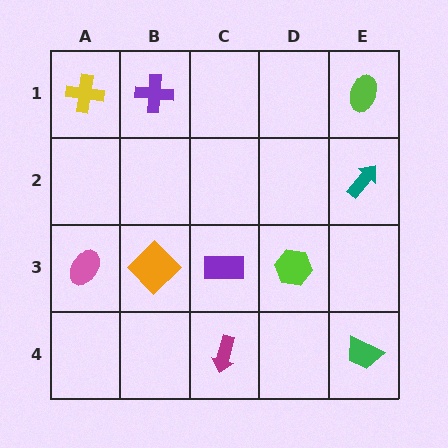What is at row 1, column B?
A purple cross.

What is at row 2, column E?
A teal arrow.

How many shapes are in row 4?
2 shapes.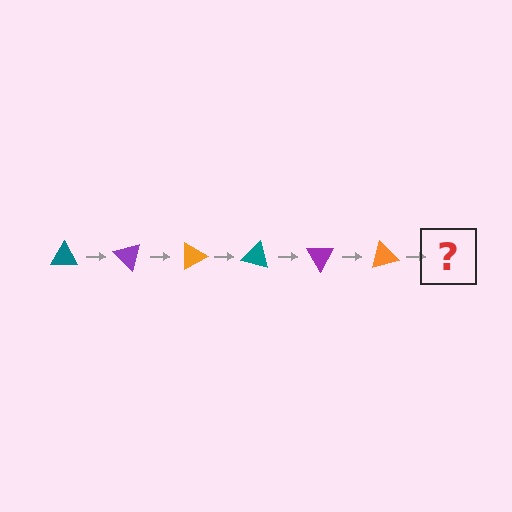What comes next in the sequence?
The next element should be a teal triangle, rotated 270 degrees from the start.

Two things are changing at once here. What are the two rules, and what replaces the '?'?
The two rules are that it rotates 45 degrees each step and the color cycles through teal, purple, and orange. The '?' should be a teal triangle, rotated 270 degrees from the start.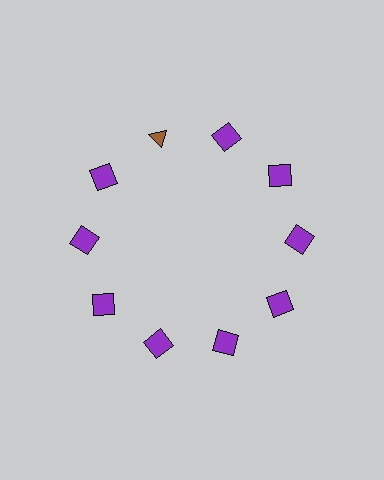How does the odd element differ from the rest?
It differs in both color (brown instead of purple) and shape (triangle instead of square).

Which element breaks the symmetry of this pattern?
The brown triangle at roughly the 11 o'clock position breaks the symmetry. All other shapes are purple squares.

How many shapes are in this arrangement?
There are 10 shapes arranged in a ring pattern.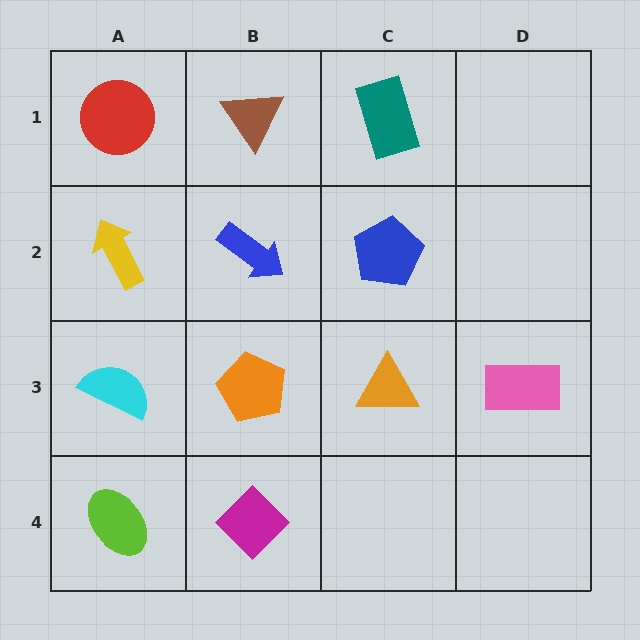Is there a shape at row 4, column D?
No, that cell is empty.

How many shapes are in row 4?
2 shapes.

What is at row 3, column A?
A cyan semicircle.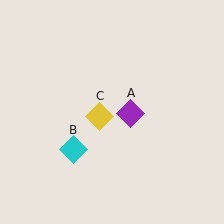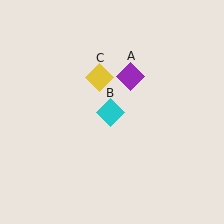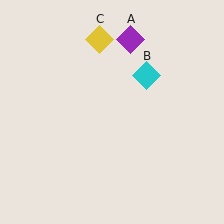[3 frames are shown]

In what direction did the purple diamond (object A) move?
The purple diamond (object A) moved up.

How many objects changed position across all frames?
3 objects changed position: purple diamond (object A), cyan diamond (object B), yellow diamond (object C).